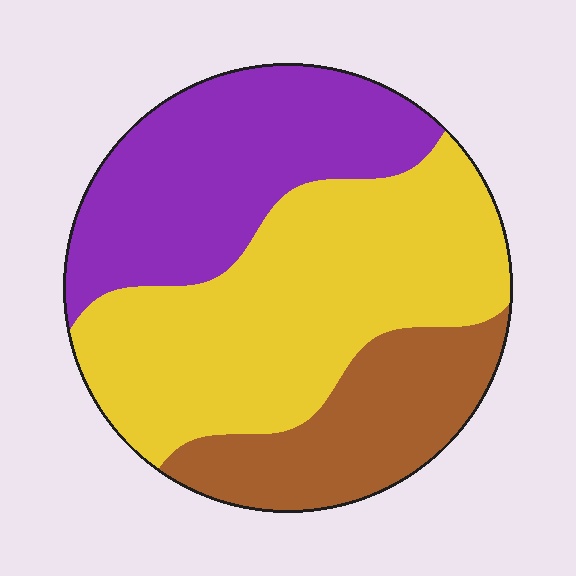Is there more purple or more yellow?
Yellow.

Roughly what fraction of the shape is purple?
Purple covers roughly 30% of the shape.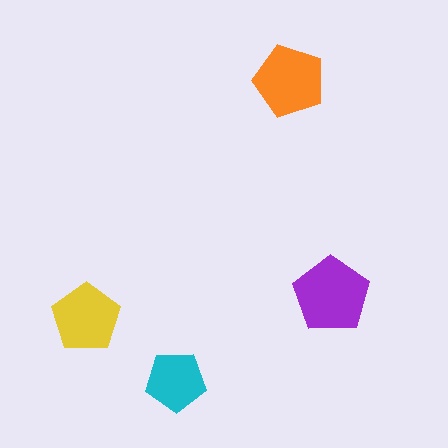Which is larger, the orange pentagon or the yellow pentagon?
The orange one.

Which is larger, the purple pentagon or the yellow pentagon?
The purple one.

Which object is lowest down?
The cyan pentagon is bottommost.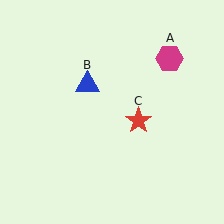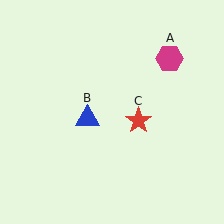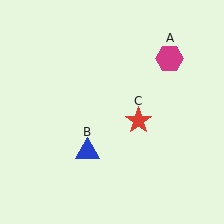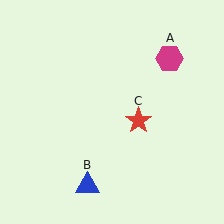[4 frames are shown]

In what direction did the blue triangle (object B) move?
The blue triangle (object B) moved down.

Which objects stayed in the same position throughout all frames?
Magenta hexagon (object A) and red star (object C) remained stationary.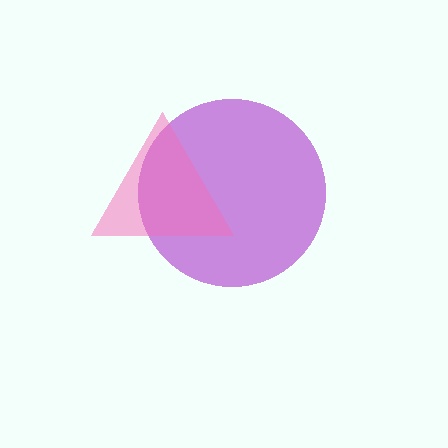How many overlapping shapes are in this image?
There are 2 overlapping shapes in the image.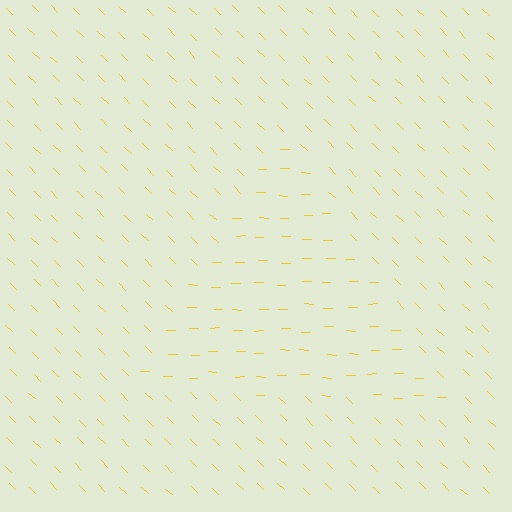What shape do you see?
I see a triangle.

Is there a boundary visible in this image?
Yes, there is a texture boundary formed by a change in line orientation.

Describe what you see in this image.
The image is filled with small yellow line segments. A triangle region in the image has lines oriented differently from the surrounding lines, creating a visible texture boundary.